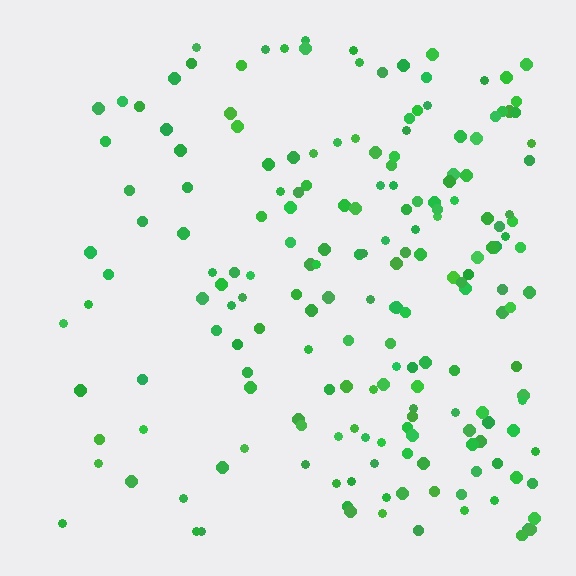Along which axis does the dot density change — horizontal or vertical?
Horizontal.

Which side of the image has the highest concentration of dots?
The right.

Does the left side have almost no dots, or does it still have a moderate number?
Still a moderate number, just noticeably fewer than the right.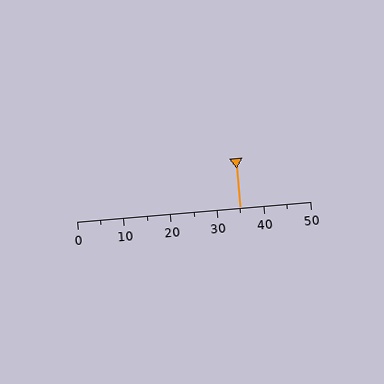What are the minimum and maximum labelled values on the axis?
The axis runs from 0 to 50.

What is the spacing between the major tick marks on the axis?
The major ticks are spaced 10 apart.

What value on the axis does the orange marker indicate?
The marker indicates approximately 35.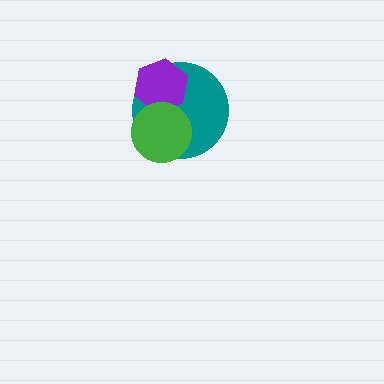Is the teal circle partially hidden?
Yes, it is partially covered by another shape.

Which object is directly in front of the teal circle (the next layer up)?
The purple hexagon is directly in front of the teal circle.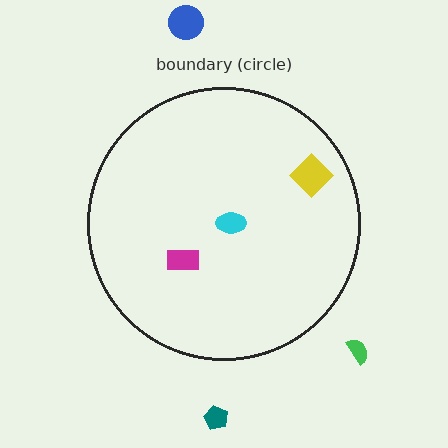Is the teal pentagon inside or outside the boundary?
Outside.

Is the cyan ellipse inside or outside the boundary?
Inside.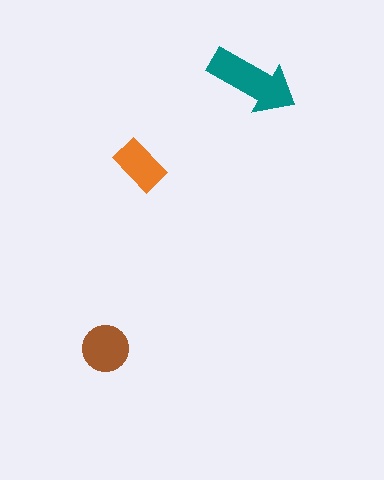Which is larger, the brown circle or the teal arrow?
The teal arrow.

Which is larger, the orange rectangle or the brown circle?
The brown circle.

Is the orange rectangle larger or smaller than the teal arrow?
Smaller.